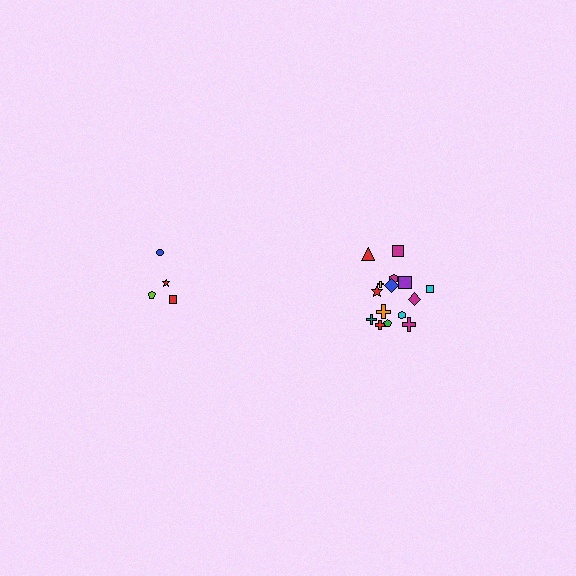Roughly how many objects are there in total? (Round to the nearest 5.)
Roughly 20 objects in total.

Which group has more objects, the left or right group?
The right group.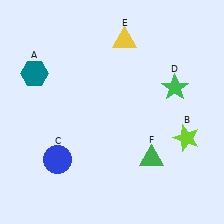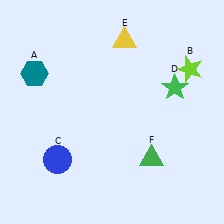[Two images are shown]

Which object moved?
The lime star (B) moved up.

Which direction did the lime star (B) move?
The lime star (B) moved up.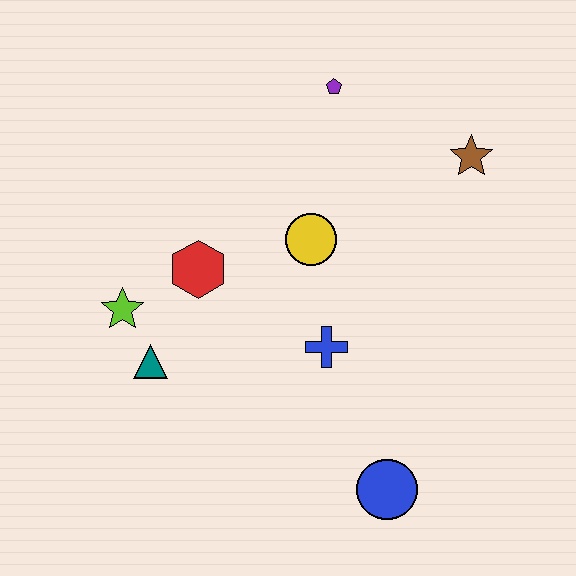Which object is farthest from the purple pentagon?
The blue circle is farthest from the purple pentagon.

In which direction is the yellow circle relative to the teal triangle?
The yellow circle is to the right of the teal triangle.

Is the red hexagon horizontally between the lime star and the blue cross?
Yes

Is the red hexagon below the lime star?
No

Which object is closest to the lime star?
The teal triangle is closest to the lime star.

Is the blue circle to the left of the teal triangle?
No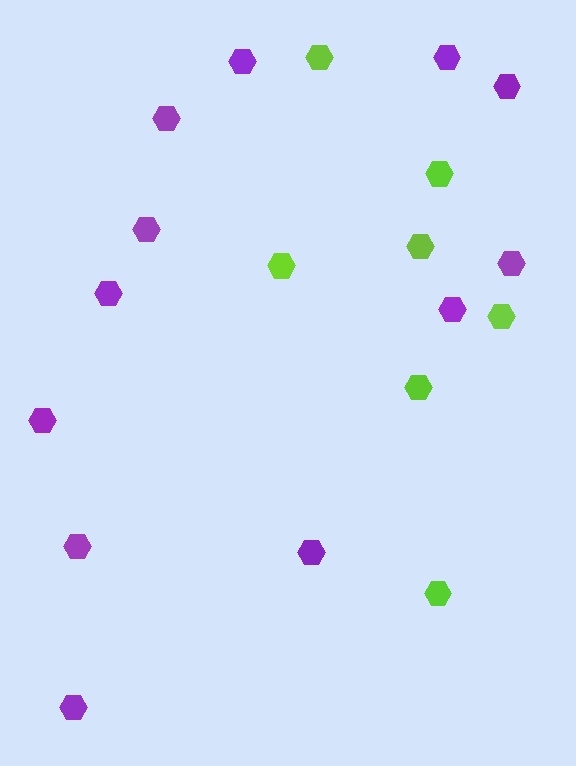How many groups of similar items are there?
There are 2 groups: one group of purple hexagons (12) and one group of lime hexagons (7).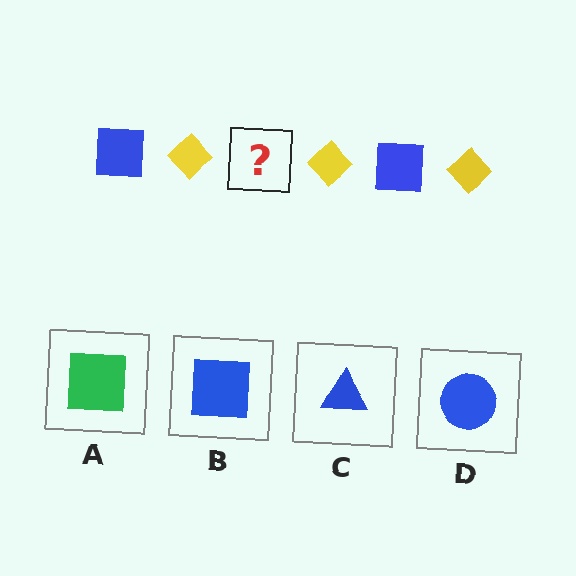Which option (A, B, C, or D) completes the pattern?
B.